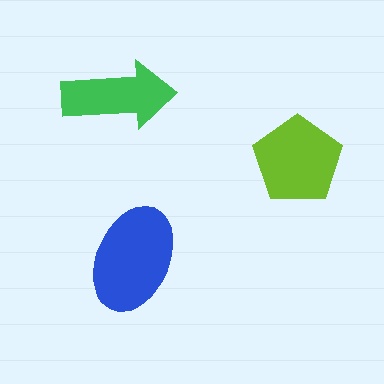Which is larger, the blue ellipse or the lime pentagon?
The blue ellipse.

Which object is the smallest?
The green arrow.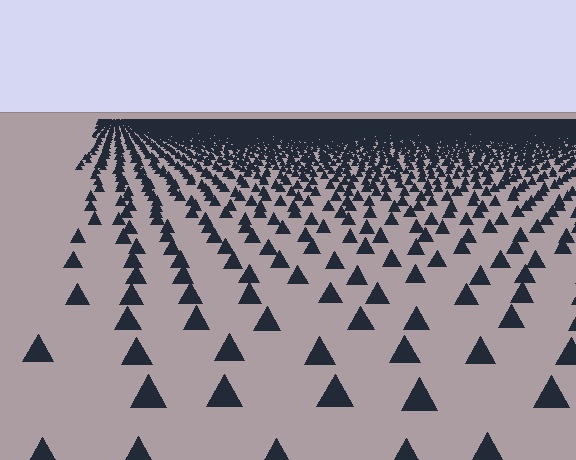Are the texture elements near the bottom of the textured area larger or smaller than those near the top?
Larger. Near the bottom, elements are closer to the viewer and appear at a bigger on-screen size.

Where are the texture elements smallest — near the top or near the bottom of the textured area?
Near the top.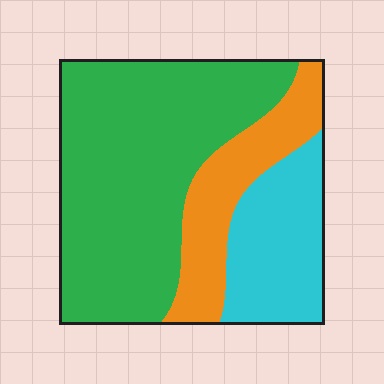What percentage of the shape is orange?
Orange takes up about one fifth (1/5) of the shape.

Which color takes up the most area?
Green, at roughly 60%.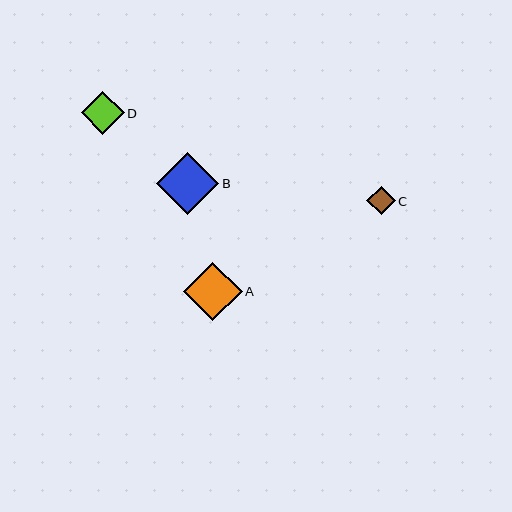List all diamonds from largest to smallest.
From largest to smallest: B, A, D, C.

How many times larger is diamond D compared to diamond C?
Diamond D is approximately 1.5 times the size of diamond C.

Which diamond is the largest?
Diamond B is the largest with a size of approximately 63 pixels.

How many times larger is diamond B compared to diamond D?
Diamond B is approximately 1.4 times the size of diamond D.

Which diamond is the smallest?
Diamond C is the smallest with a size of approximately 28 pixels.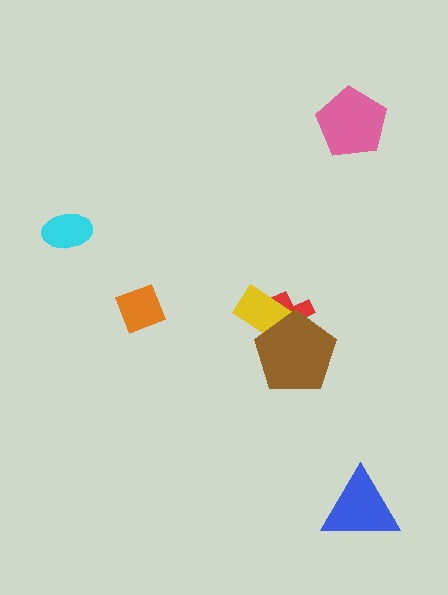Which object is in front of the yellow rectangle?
The brown pentagon is in front of the yellow rectangle.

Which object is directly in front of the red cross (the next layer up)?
The yellow rectangle is directly in front of the red cross.